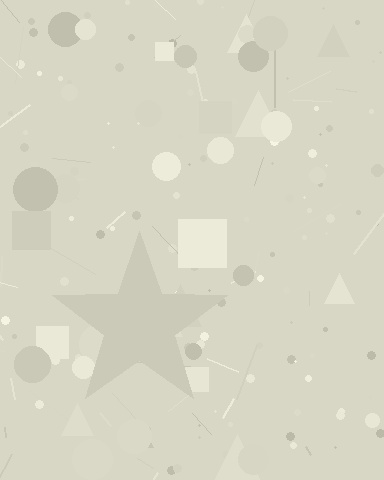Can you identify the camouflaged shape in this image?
The camouflaged shape is a star.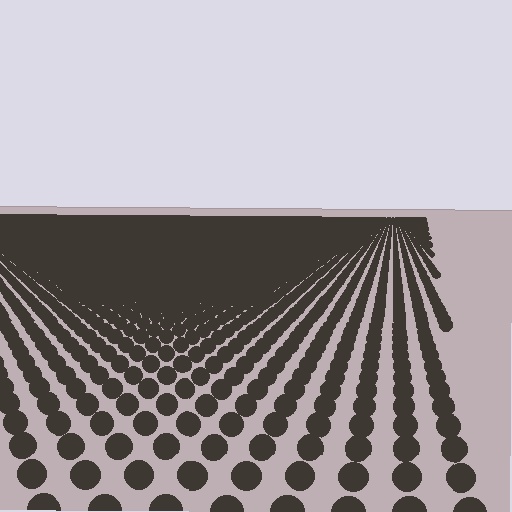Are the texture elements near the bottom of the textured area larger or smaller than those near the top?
Larger. Near the bottom, elements are closer to the viewer and appear at a bigger on-screen size.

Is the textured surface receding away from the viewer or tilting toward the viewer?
The surface is receding away from the viewer. Texture elements get smaller and denser toward the top.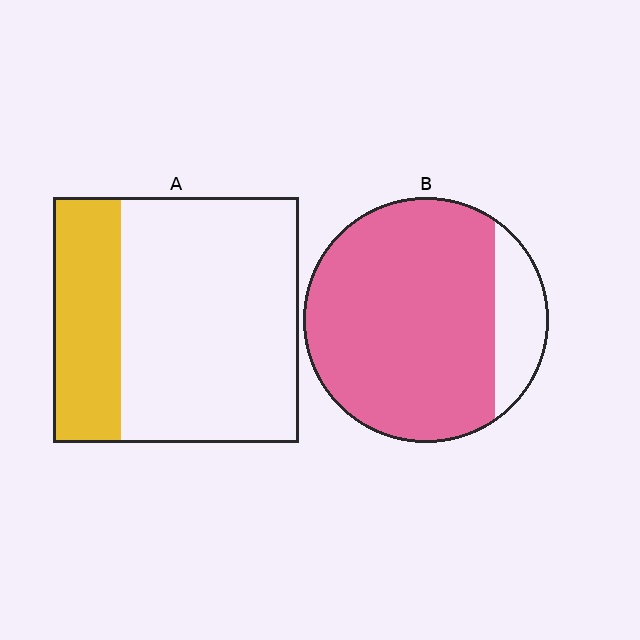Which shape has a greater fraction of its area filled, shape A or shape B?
Shape B.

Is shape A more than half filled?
No.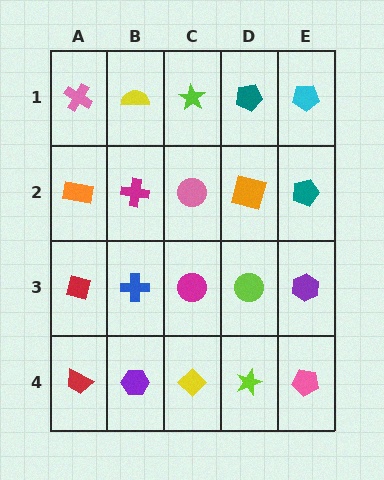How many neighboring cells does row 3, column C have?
4.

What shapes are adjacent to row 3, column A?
An orange rectangle (row 2, column A), a red trapezoid (row 4, column A), a blue cross (row 3, column B).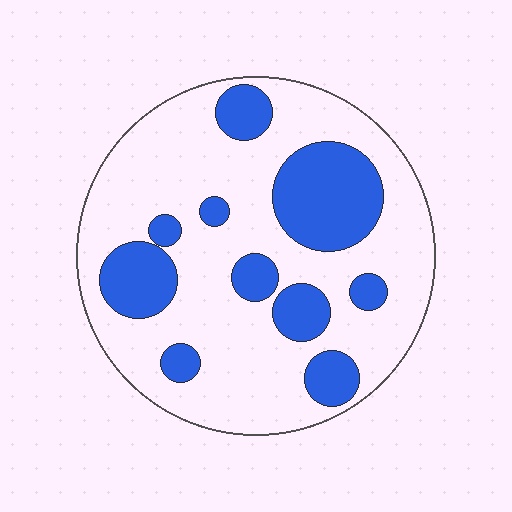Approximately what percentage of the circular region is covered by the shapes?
Approximately 30%.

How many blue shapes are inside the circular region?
10.